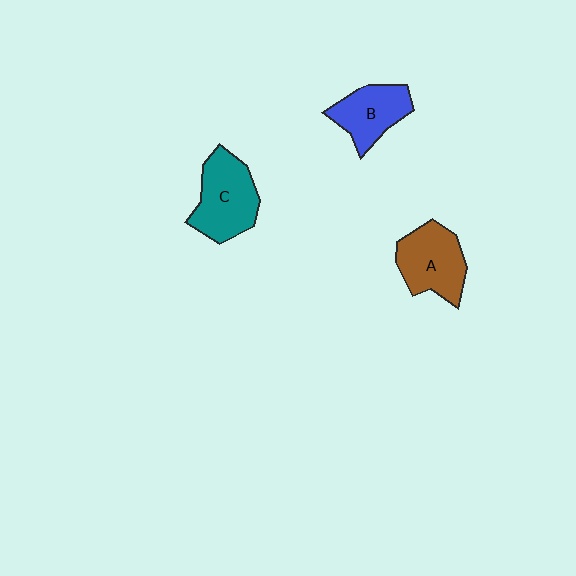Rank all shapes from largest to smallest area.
From largest to smallest: C (teal), A (brown), B (blue).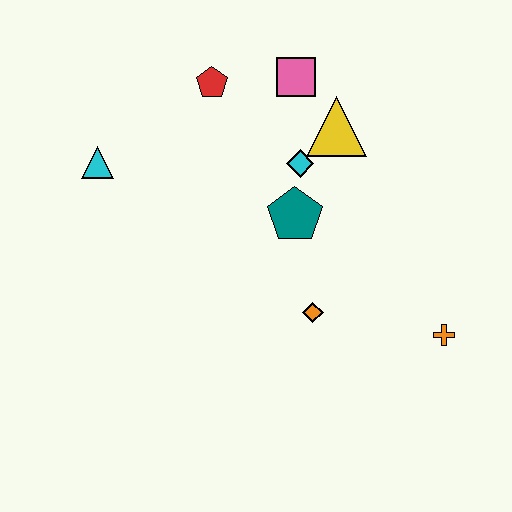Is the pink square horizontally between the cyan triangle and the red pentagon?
No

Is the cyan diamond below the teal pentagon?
No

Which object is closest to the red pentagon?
The pink square is closest to the red pentagon.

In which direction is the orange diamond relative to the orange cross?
The orange diamond is to the left of the orange cross.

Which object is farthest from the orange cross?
The cyan triangle is farthest from the orange cross.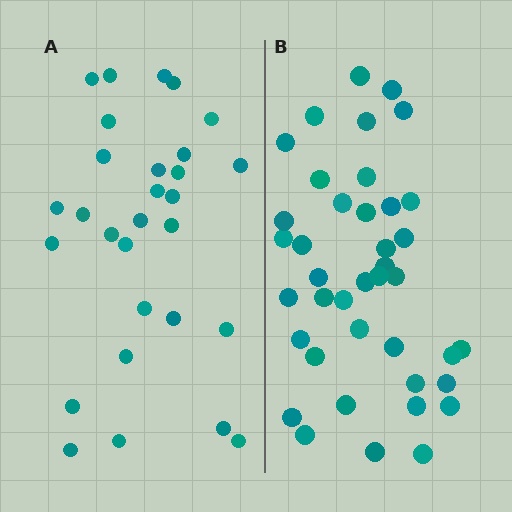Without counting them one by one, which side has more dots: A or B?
Region B (the right region) has more dots.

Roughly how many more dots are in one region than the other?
Region B has roughly 12 or so more dots than region A.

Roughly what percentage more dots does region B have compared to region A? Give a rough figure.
About 40% more.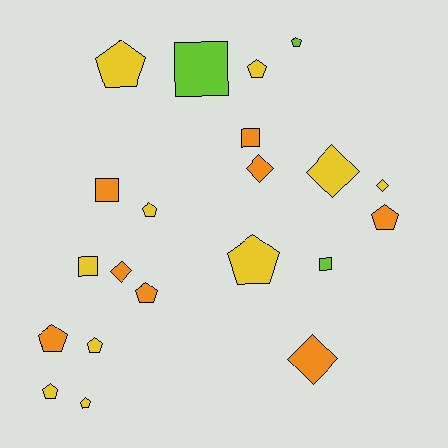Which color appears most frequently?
Yellow, with 10 objects.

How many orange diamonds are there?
There are 3 orange diamonds.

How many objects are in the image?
There are 21 objects.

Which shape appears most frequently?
Pentagon, with 11 objects.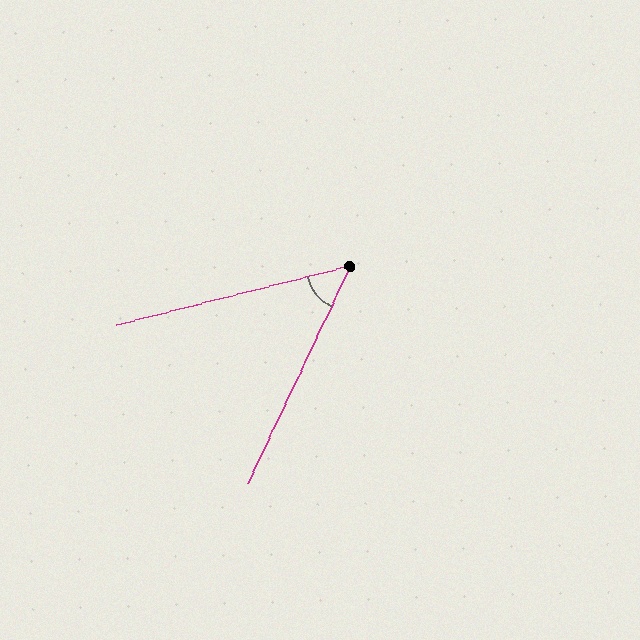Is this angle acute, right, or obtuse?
It is acute.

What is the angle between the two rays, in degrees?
Approximately 51 degrees.